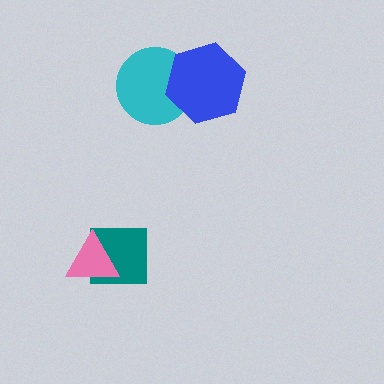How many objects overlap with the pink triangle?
1 object overlaps with the pink triangle.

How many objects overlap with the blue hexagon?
1 object overlaps with the blue hexagon.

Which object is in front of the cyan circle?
The blue hexagon is in front of the cyan circle.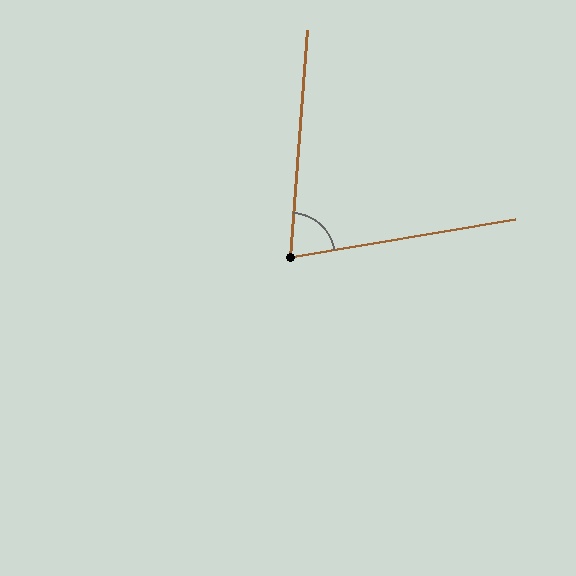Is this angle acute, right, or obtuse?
It is acute.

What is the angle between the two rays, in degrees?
Approximately 76 degrees.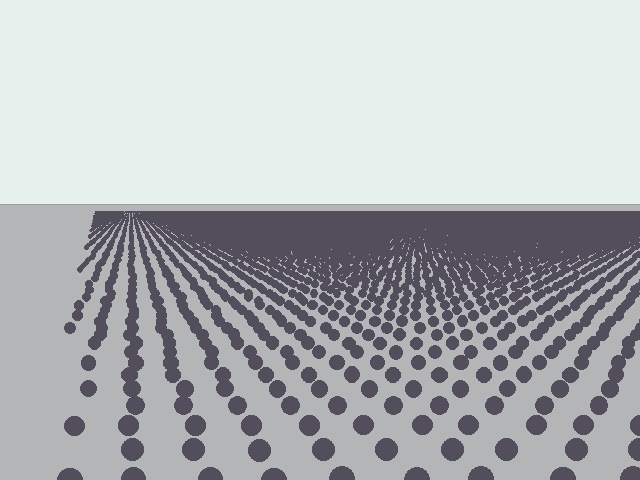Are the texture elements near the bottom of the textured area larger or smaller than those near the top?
Larger. Near the bottom, elements are closer to the viewer and appear at a bigger on-screen size.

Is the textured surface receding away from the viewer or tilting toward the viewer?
The surface is receding away from the viewer. Texture elements get smaller and denser toward the top.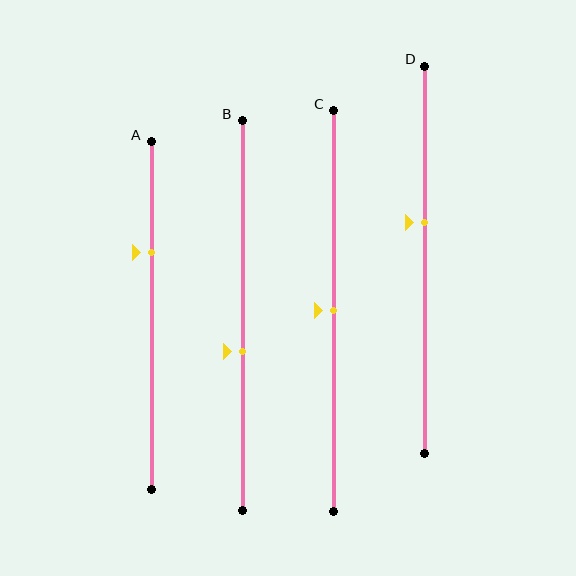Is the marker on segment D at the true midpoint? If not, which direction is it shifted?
No, the marker on segment D is shifted upward by about 10% of the segment length.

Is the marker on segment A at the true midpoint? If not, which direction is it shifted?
No, the marker on segment A is shifted upward by about 18% of the segment length.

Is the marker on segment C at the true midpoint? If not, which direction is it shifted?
Yes, the marker on segment C is at the true midpoint.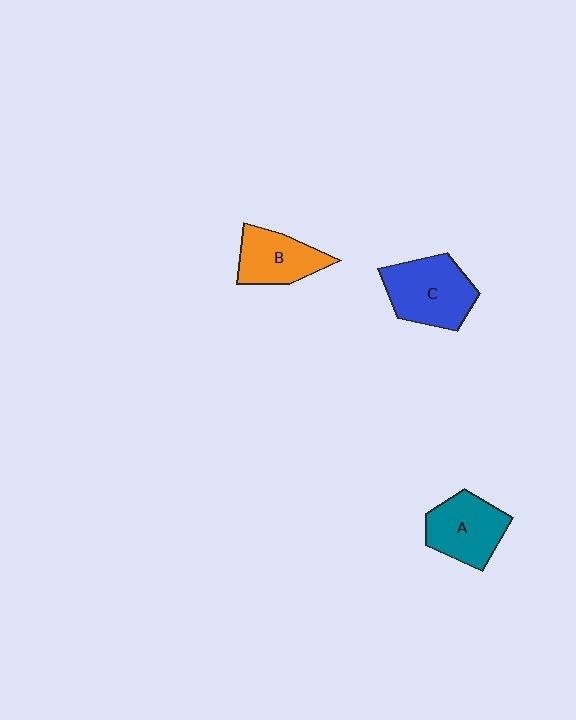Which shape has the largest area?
Shape C (blue).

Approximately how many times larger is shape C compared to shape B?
Approximately 1.3 times.